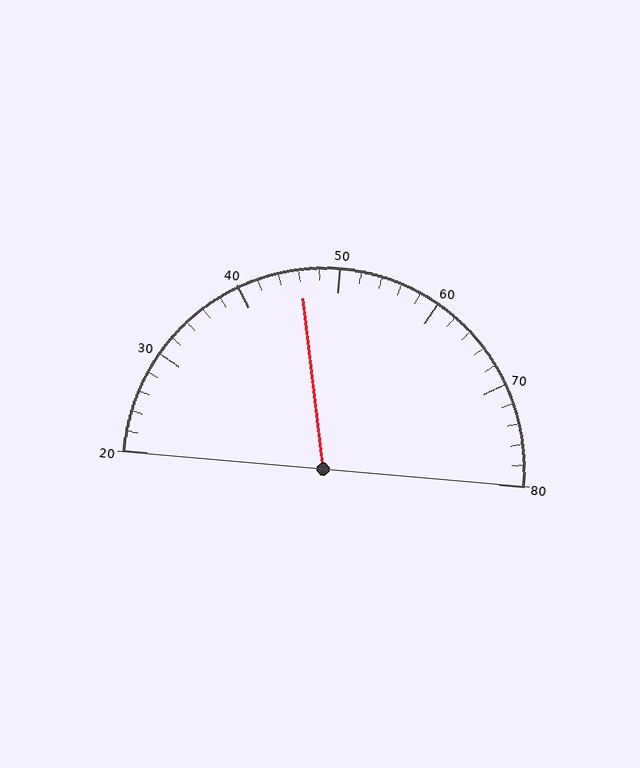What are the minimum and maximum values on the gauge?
The gauge ranges from 20 to 80.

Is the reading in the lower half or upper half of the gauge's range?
The reading is in the lower half of the range (20 to 80).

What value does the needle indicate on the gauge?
The needle indicates approximately 46.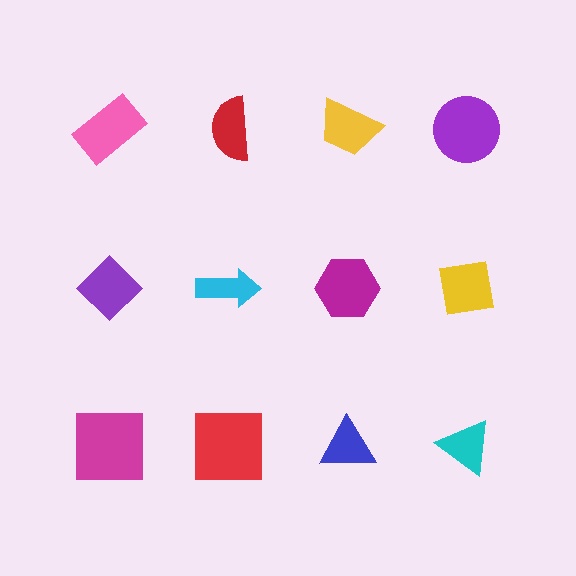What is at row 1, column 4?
A purple circle.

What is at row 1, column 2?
A red semicircle.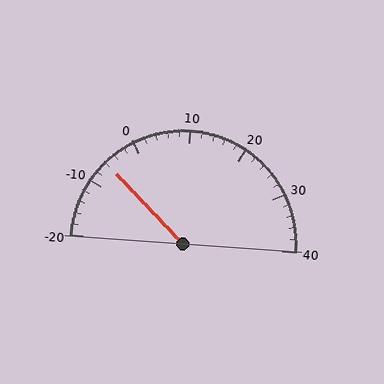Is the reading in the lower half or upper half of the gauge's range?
The reading is in the lower half of the range (-20 to 40).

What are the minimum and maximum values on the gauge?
The gauge ranges from -20 to 40.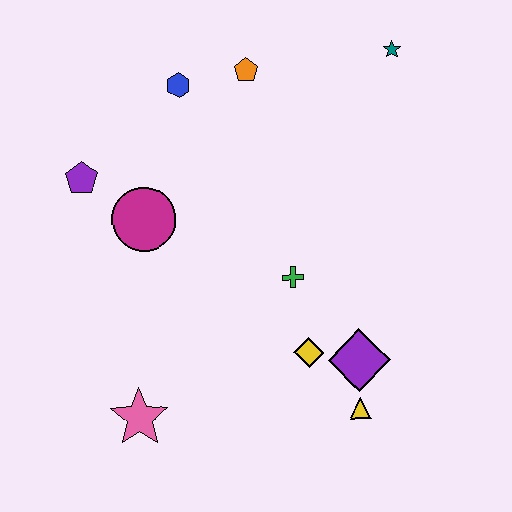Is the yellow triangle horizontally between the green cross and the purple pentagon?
No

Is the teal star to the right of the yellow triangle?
Yes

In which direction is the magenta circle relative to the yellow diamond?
The magenta circle is to the left of the yellow diamond.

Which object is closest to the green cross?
The yellow diamond is closest to the green cross.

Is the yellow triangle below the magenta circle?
Yes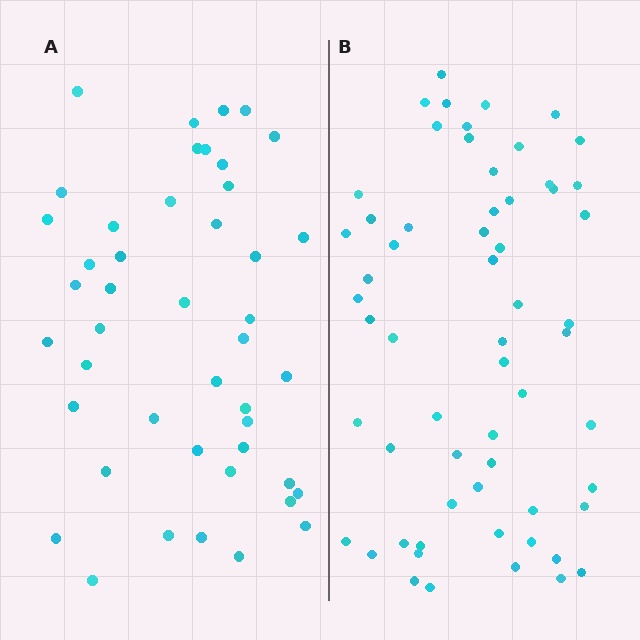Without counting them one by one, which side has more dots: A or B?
Region B (the right region) has more dots.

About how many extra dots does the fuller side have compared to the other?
Region B has approximately 15 more dots than region A.